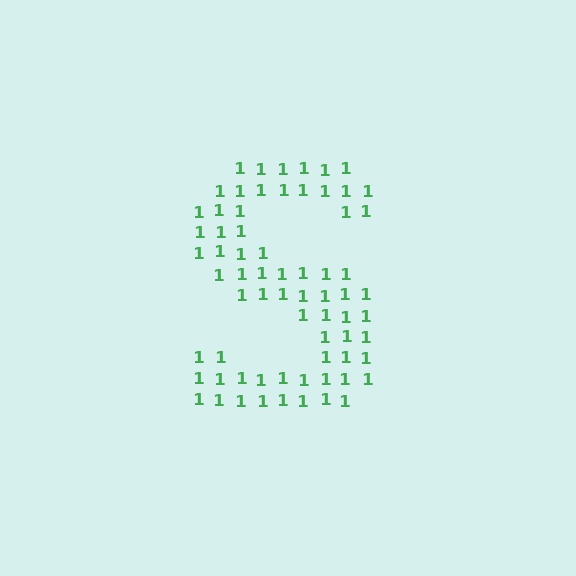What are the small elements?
The small elements are digit 1's.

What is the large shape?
The large shape is the letter S.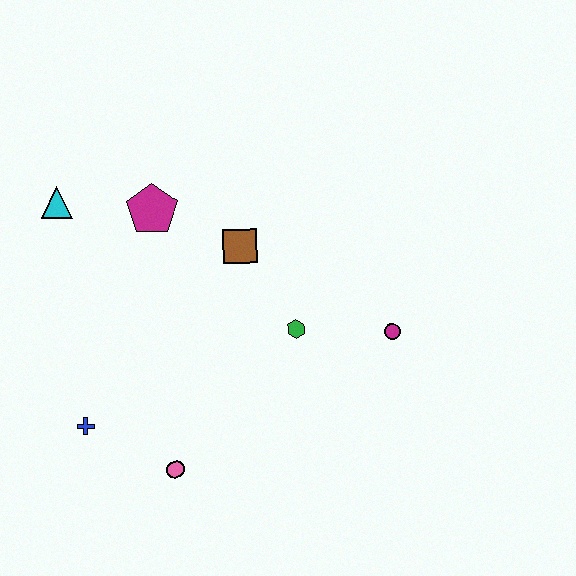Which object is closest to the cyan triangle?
The magenta pentagon is closest to the cyan triangle.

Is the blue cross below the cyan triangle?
Yes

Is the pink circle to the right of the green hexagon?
No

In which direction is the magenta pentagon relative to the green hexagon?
The magenta pentagon is to the left of the green hexagon.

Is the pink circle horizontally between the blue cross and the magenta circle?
Yes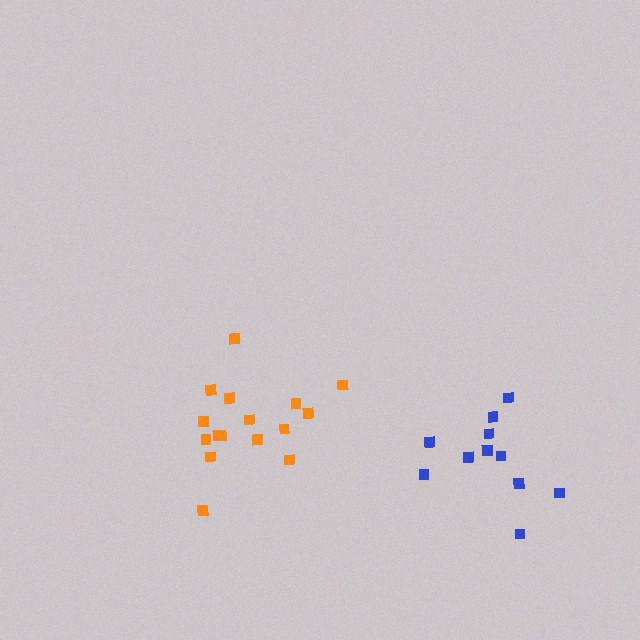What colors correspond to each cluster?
The clusters are colored: blue, orange.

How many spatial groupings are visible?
There are 2 spatial groupings.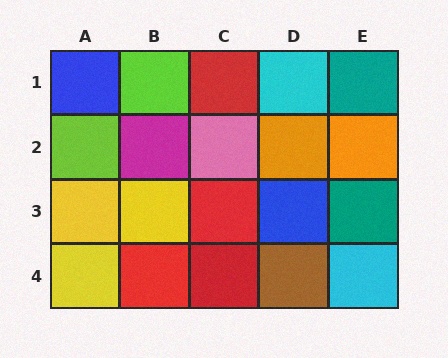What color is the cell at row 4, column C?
Red.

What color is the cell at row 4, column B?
Red.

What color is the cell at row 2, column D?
Orange.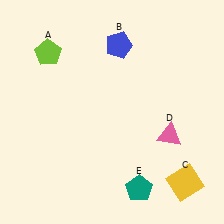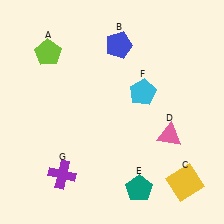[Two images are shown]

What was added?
A cyan pentagon (F), a purple cross (G) were added in Image 2.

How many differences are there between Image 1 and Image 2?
There are 2 differences between the two images.